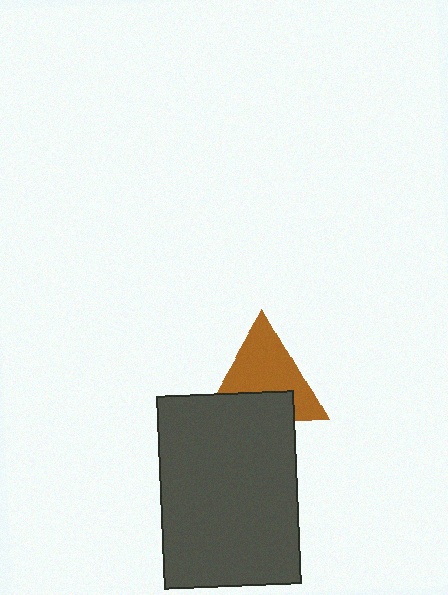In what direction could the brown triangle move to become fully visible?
The brown triangle could move up. That would shift it out from behind the dark gray rectangle entirely.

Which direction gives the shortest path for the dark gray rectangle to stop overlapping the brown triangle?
Moving down gives the shortest separation.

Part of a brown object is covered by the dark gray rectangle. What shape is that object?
It is a triangle.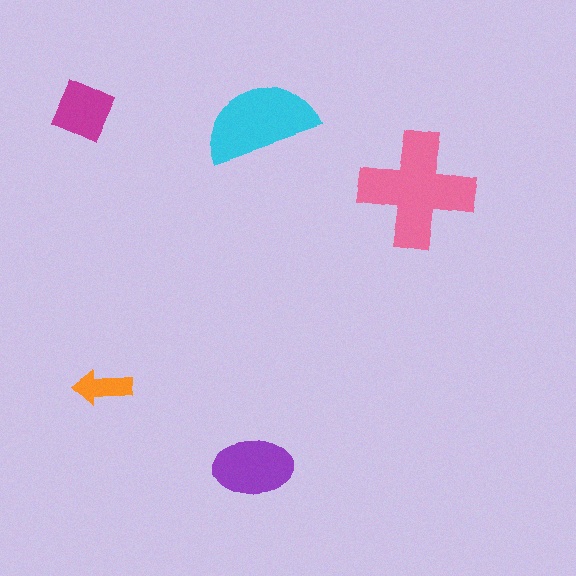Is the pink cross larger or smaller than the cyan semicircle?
Larger.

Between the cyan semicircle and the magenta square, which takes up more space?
The cyan semicircle.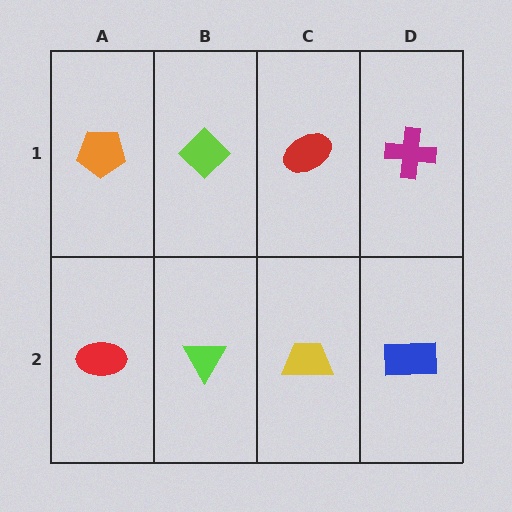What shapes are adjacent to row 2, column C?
A red ellipse (row 1, column C), a lime triangle (row 2, column B), a blue rectangle (row 2, column D).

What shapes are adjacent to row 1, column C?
A yellow trapezoid (row 2, column C), a lime diamond (row 1, column B), a magenta cross (row 1, column D).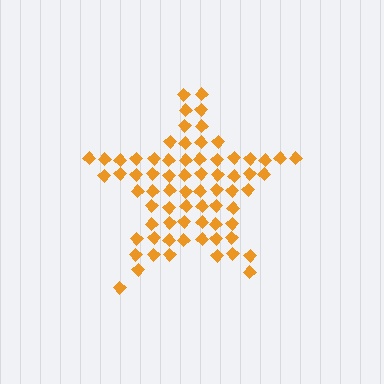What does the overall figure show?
The overall figure shows a star.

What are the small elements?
The small elements are diamonds.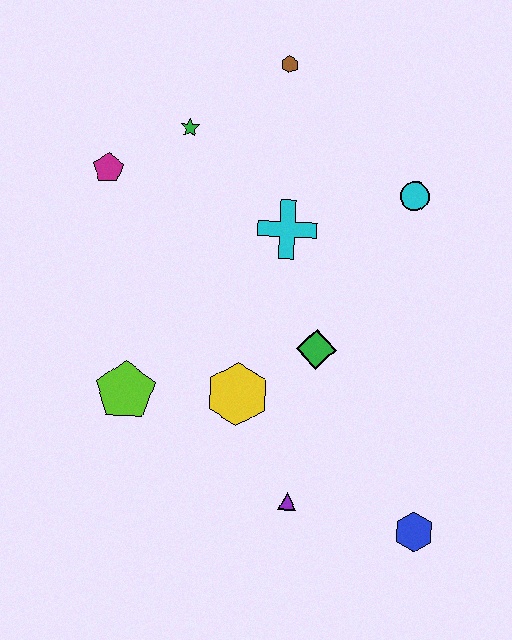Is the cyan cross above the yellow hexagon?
Yes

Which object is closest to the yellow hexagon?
The green diamond is closest to the yellow hexagon.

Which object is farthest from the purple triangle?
The brown hexagon is farthest from the purple triangle.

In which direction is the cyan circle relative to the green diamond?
The cyan circle is above the green diamond.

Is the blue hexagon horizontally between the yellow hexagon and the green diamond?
No